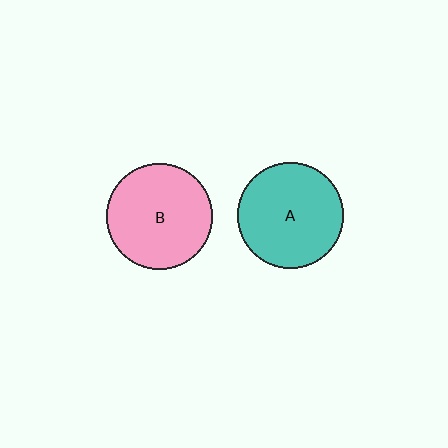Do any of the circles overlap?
No, none of the circles overlap.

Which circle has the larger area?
Circle B (pink).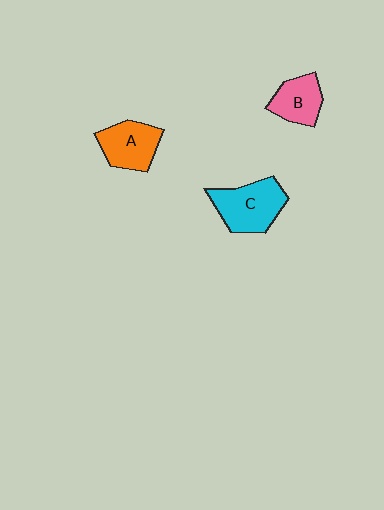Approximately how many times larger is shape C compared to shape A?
Approximately 1.2 times.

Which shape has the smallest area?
Shape B (pink).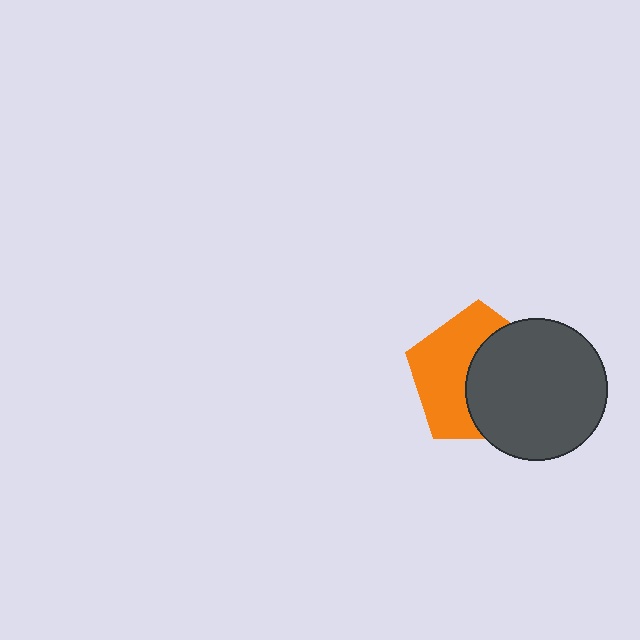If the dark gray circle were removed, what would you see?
You would see the complete orange pentagon.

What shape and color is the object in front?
The object in front is a dark gray circle.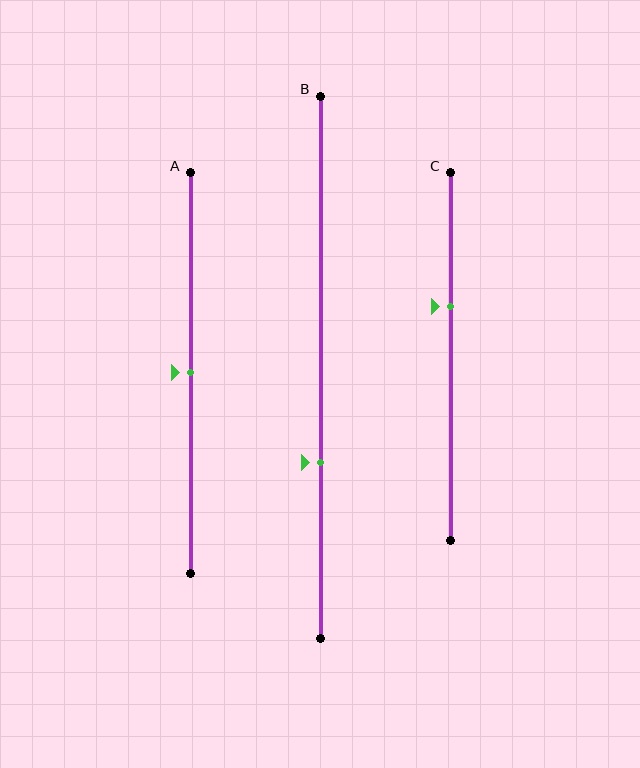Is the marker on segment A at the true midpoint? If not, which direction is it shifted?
Yes, the marker on segment A is at the true midpoint.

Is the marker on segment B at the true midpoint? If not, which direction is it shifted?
No, the marker on segment B is shifted downward by about 18% of the segment length.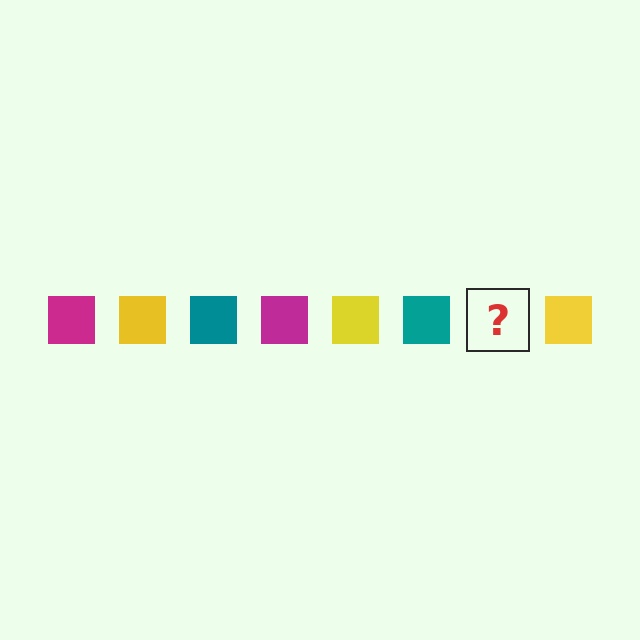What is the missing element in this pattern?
The missing element is a magenta square.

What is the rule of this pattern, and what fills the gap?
The rule is that the pattern cycles through magenta, yellow, teal squares. The gap should be filled with a magenta square.